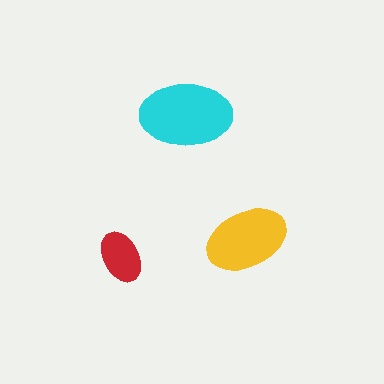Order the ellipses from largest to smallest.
the cyan one, the yellow one, the red one.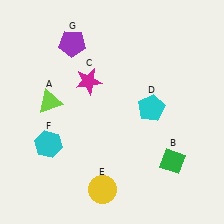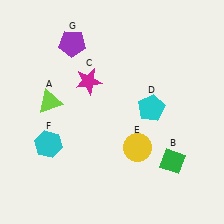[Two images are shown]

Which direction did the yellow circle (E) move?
The yellow circle (E) moved up.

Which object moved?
The yellow circle (E) moved up.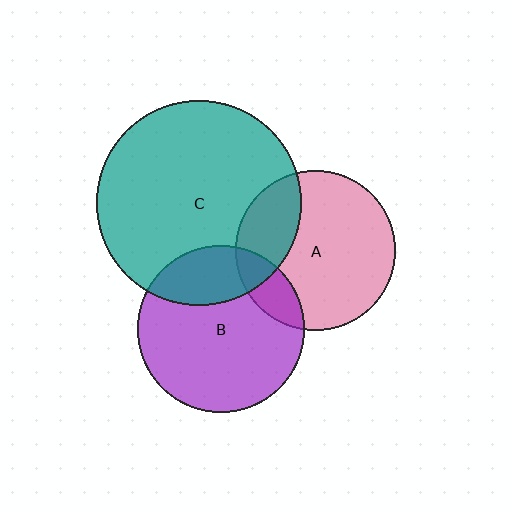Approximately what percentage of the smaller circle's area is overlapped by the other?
Approximately 15%.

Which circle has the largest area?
Circle C (teal).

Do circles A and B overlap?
Yes.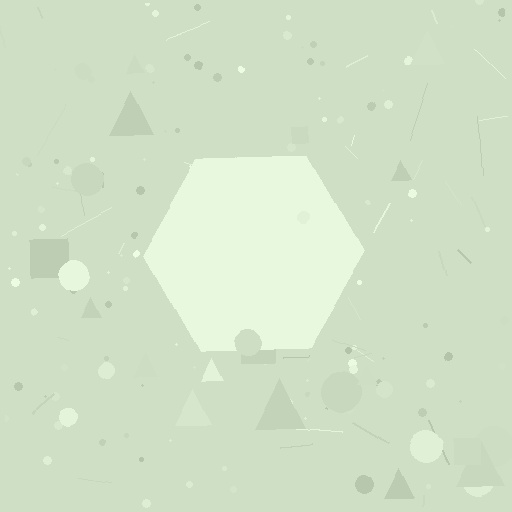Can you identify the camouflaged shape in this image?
The camouflaged shape is a hexagon.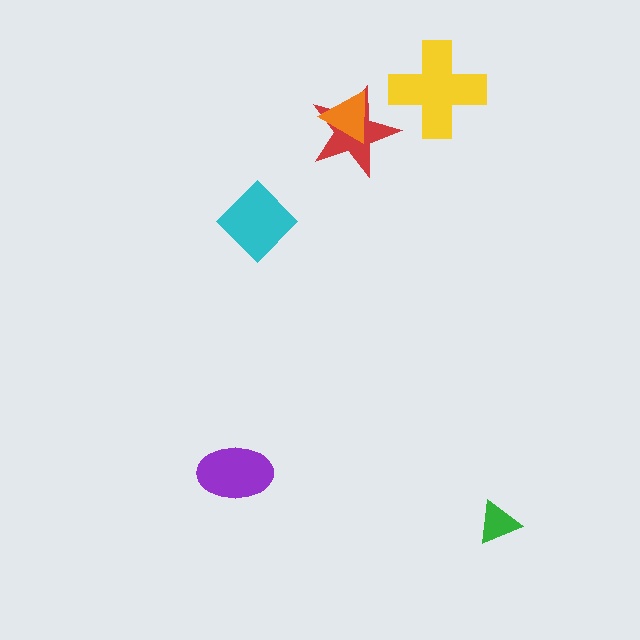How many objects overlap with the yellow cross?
0 objects overlap with the yellow cross.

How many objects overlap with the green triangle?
0 objects overlap with the green triangle.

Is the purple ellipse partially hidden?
No, no other shape covers it.